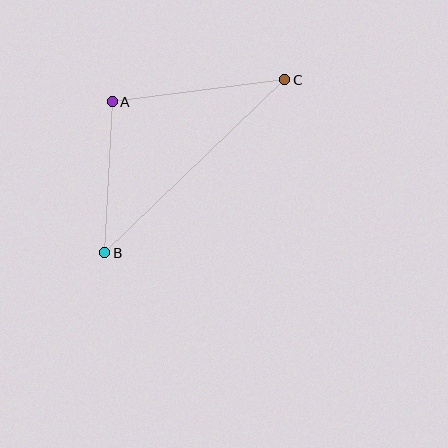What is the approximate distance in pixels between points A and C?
The distance between A and C is approximately 174 pixels.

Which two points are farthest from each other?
Points B and C are farthest from each other.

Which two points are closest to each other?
Points A and B are closest to each other.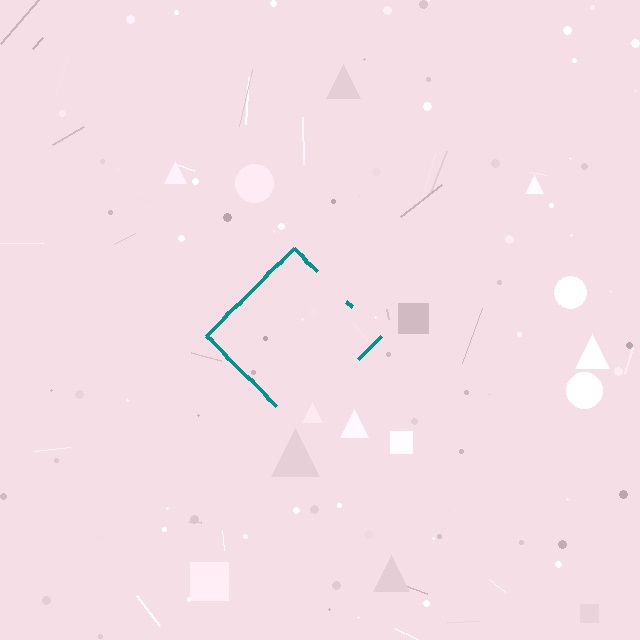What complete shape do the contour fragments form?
The contour fragments form a diamond.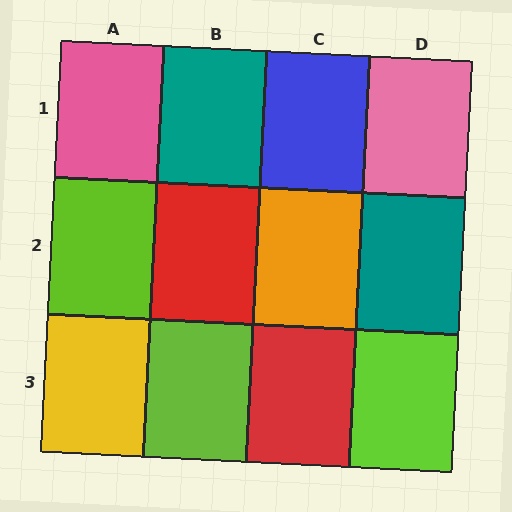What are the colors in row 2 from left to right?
Lime, red, orange, teal.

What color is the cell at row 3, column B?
Lime.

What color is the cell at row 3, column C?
Red.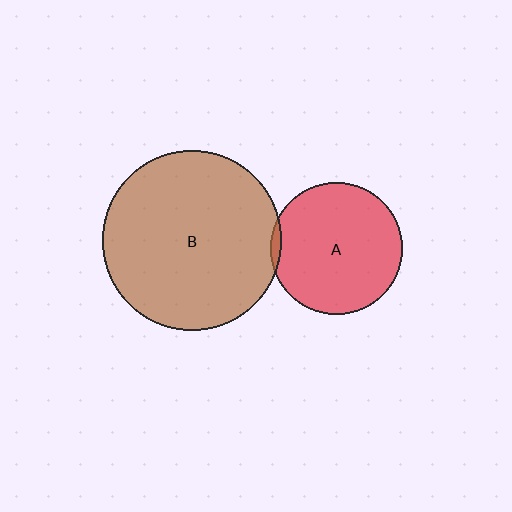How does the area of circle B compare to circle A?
Approximately 1.8 times.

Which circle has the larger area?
Circle B (brown).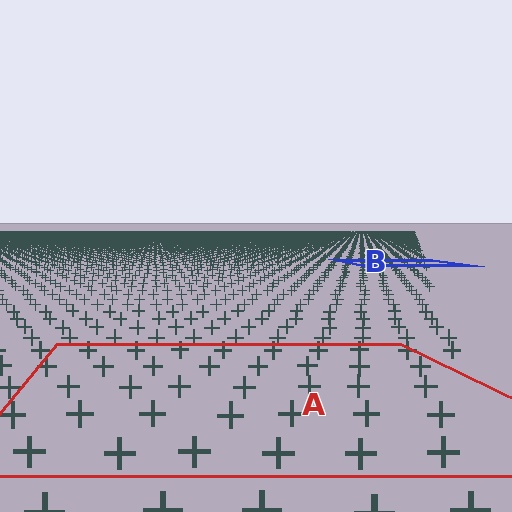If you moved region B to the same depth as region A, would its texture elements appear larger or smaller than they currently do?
They would appear larger. At a closer depth, the same texture elements are projected at a bigger on-screen size.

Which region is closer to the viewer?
Region A is closer. The texture elements there are larger and more spread out.